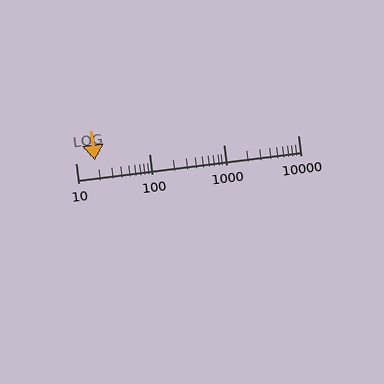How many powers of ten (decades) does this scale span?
The scale spans 3 decades, from 10 to 10000.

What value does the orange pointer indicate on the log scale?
The pointer indicates approximately 18.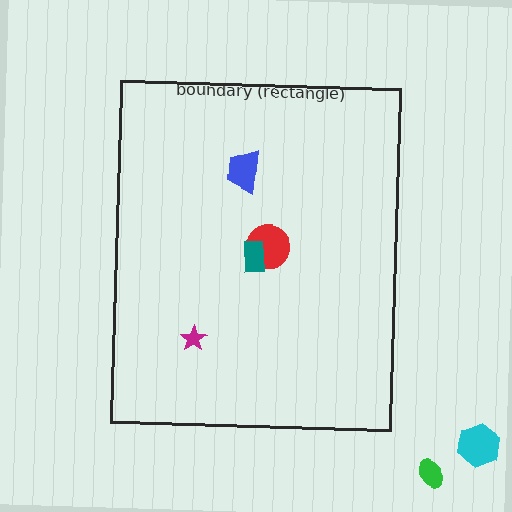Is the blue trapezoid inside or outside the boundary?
Inside.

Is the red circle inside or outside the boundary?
Inside.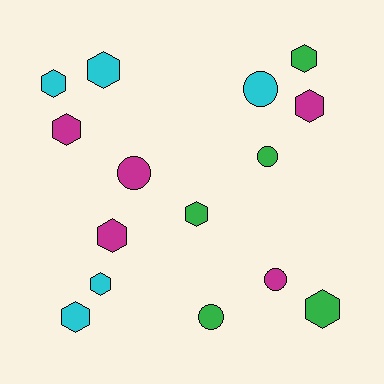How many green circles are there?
There are 2 green circles.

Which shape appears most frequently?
Hexagon, with 10 objects.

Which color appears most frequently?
Green, with 5 objects.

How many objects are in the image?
There are 15 objects.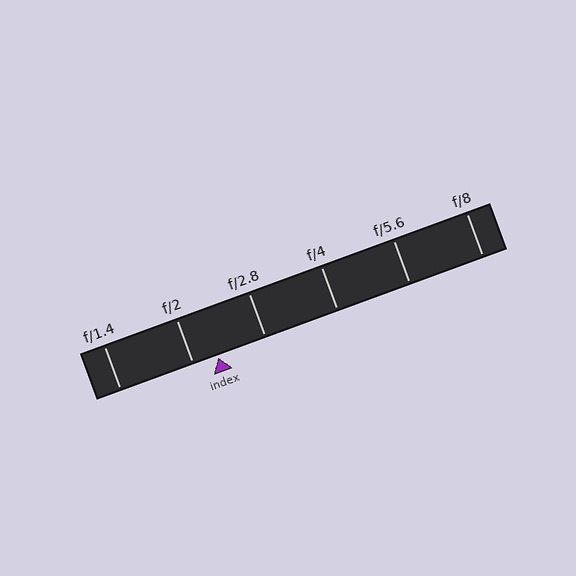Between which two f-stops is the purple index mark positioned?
The index mark is between f/2 and f/2.8.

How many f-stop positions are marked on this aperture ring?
There are 6 f-stop positions marked.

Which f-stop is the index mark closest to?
The index mark is closest to f/2.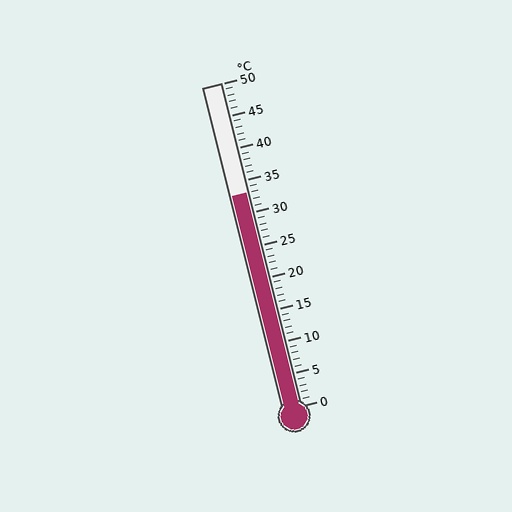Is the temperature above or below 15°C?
The temperature is above 15°C.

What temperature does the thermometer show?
The thermometer shows approximately 33°C.